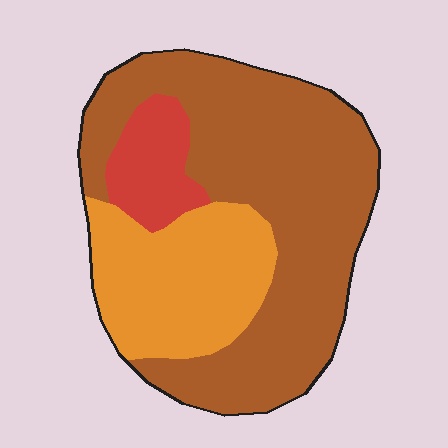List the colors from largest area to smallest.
From largest to smallest: brown, orange, red.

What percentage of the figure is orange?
Orange covers about 30% of the figure.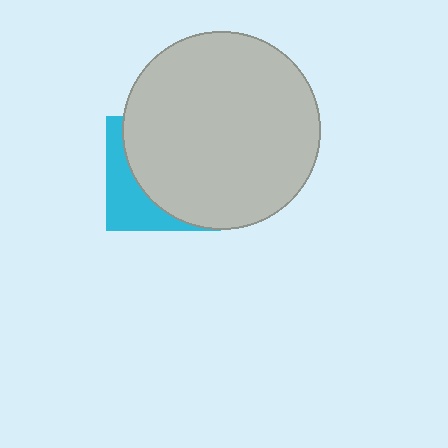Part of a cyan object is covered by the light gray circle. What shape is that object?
It is a square.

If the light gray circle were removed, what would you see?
You would see the complete cyan square.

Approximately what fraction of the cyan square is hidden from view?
Roughly 69% of the cyan square is hidden behind the light gray circle.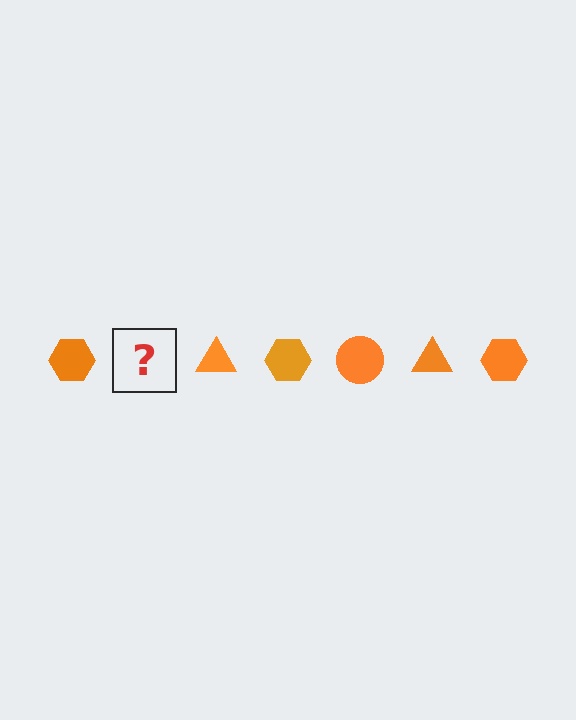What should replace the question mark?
The question mark should be replaced with an orange circle.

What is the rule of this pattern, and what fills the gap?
The rule is that the pattern cycles through hexagon, circle, triangle shapes in orange. The gap should be filled with an orange circle.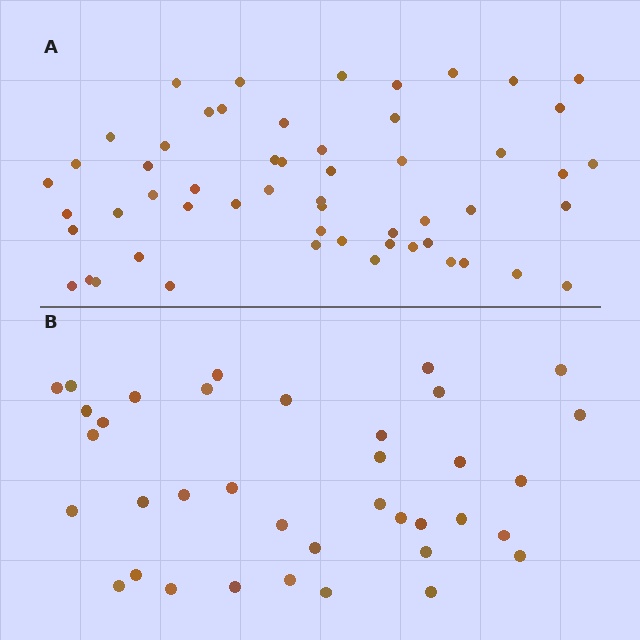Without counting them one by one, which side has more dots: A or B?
Region A (the top region) has more dots.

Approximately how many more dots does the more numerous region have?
Region A has approximately 20 more dots than region B.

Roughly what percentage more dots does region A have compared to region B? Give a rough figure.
About 50% more.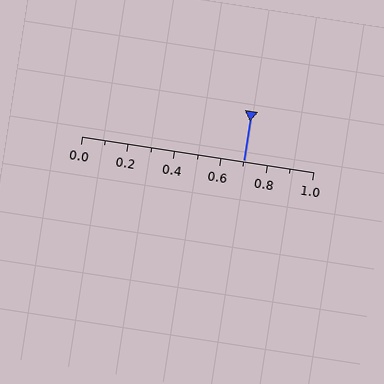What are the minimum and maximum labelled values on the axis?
The axis runs from 0.0 to 1.0.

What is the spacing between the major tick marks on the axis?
The major ticks are spaced 0.2 apart.